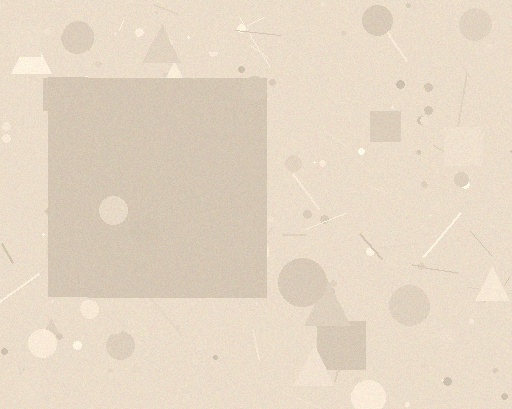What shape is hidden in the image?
A square is hidden in the image.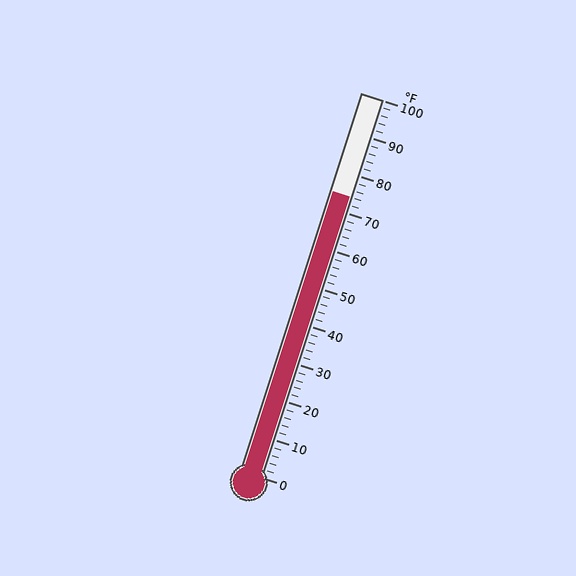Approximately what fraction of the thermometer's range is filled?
The thermometer is filled to approximately 75% of its range.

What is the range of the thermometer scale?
The thermometer scale ranges from 0°F to 100°F.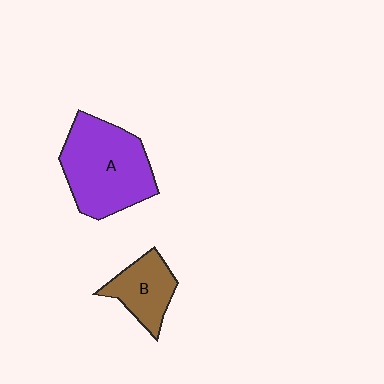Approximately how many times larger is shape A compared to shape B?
Approximately 2.0 times.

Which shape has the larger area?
Shape A (purple).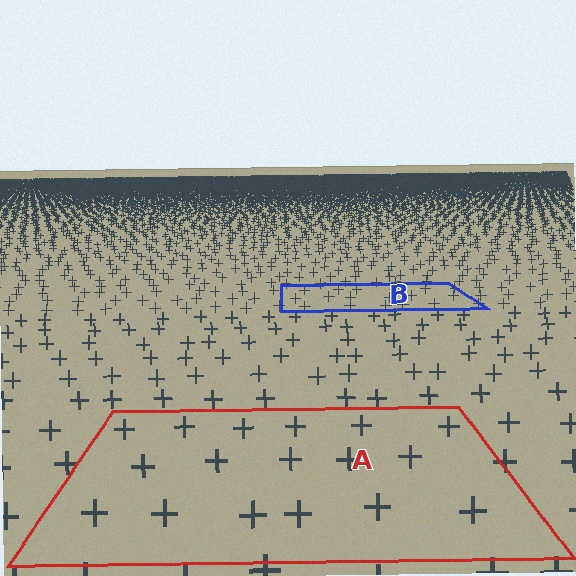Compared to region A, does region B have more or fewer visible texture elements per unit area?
Region B has more texture elements per unit area — they are packed more densely because it is farther away.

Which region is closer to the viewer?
Region A is closer. The texture elements there are larger and more spread out.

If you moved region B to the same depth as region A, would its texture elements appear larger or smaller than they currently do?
They would appear larger. At a closer depth, the same texture elements are projected at a bigger on-screen size.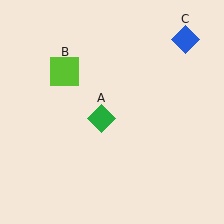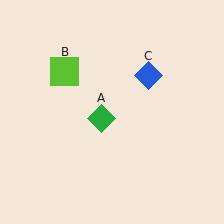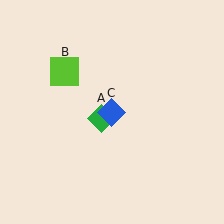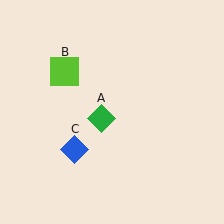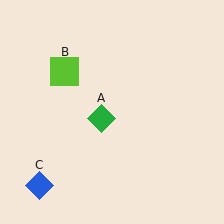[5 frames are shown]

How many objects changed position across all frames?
1 object changed position: blue diamond (object C).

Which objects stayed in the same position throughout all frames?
Green diamond (object A) and lime square (object B) remained stationary.